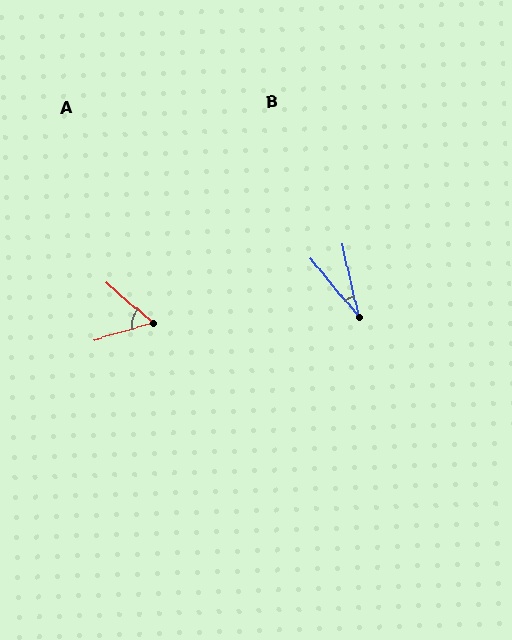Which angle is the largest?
A, at approximately 56 degrees.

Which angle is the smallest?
B, at approximately 27 degrees.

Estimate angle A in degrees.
Approximately 56 degrees.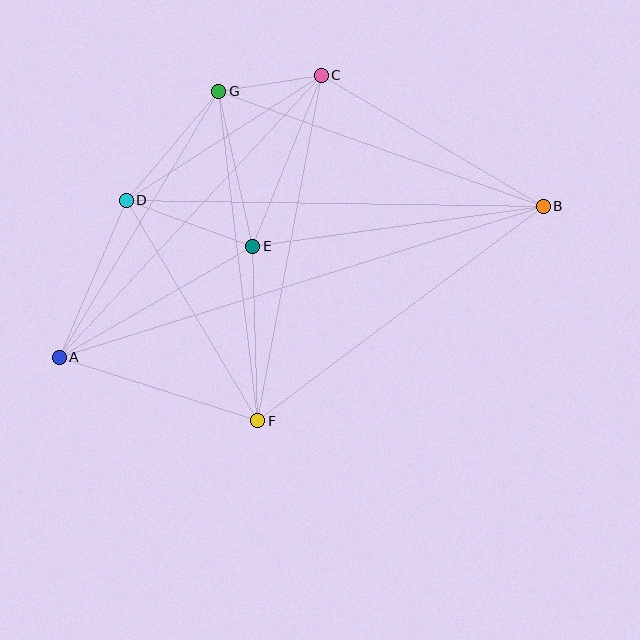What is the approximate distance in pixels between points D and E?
The distance between D and E is approximately 135 pixels.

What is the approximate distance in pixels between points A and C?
The distance between A and C is approximately 385 pixels.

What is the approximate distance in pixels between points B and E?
The distance between B and E is approximately 293 pixels.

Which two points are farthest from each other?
Points A and B are farthest from each other.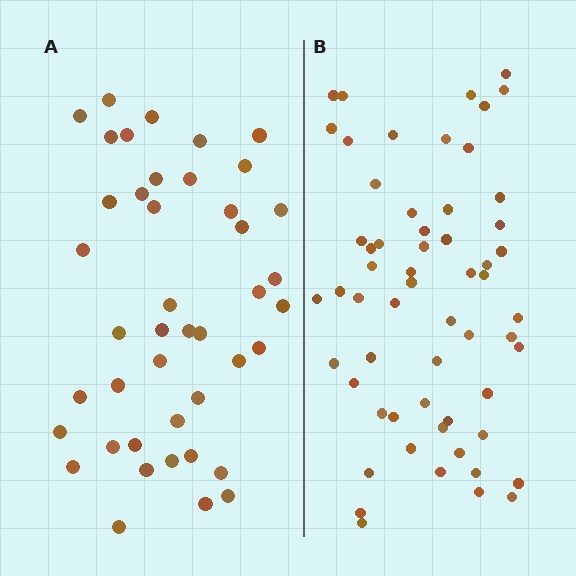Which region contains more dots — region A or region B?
Region B (the right region) has more dots.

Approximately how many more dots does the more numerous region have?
Region B has approximately 15 more dots than region A.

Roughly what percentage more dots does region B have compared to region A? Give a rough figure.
About 35% more.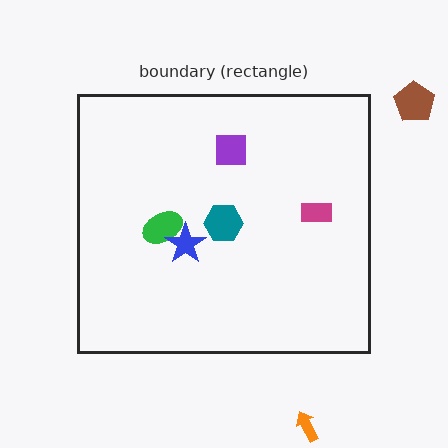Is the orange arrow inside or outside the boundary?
Outside.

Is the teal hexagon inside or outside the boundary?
Inside.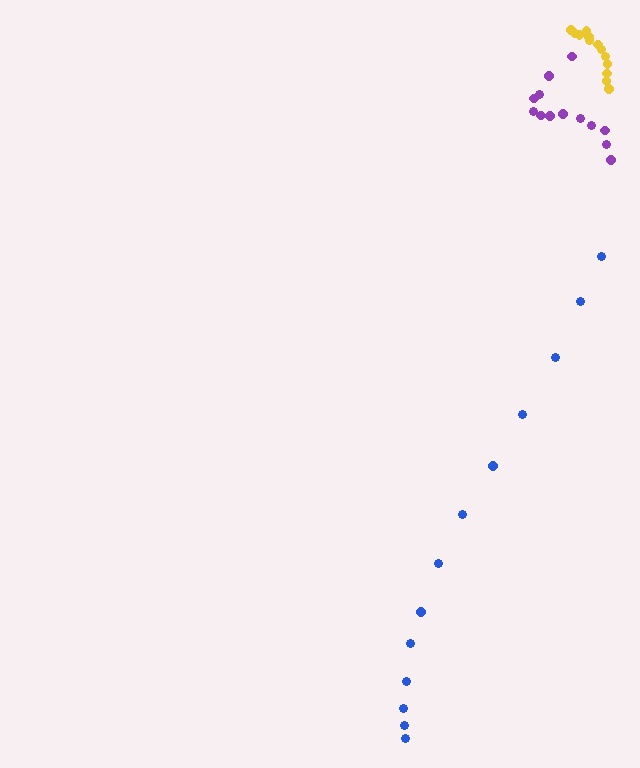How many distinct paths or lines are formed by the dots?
There are 3 distinct paths.